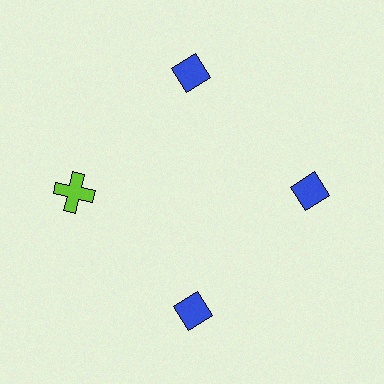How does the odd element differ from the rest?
It differs in both color (lime instead of blue) and shape (cross instead of diamond).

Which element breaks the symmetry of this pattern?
The lime cross at roughly the 9 o'clock position breaks the symmetry. All other shapes are blue diamonds.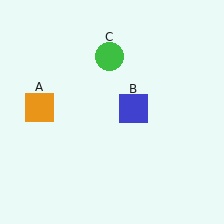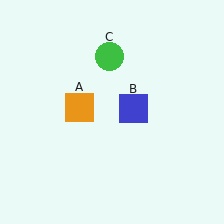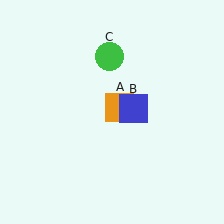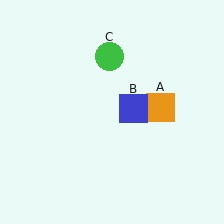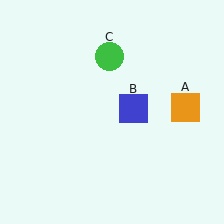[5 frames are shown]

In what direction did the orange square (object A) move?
The orange square (object A) moved right.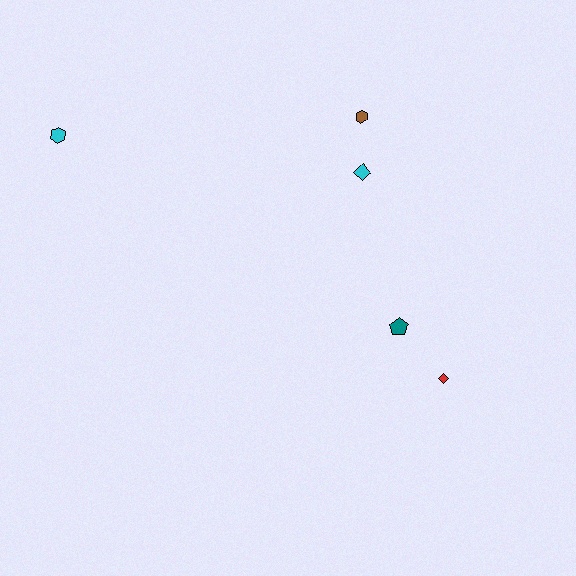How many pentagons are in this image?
There is 1 pentagon.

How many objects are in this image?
There are 5 objects.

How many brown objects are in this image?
There is 1 brown object.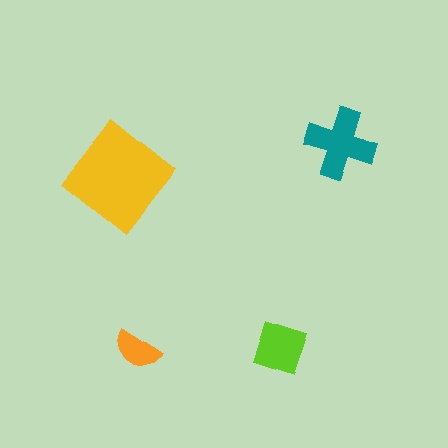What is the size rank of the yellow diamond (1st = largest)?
1st.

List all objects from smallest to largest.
The orange semicircle, the lime square, the teal cross, the yellow diamond.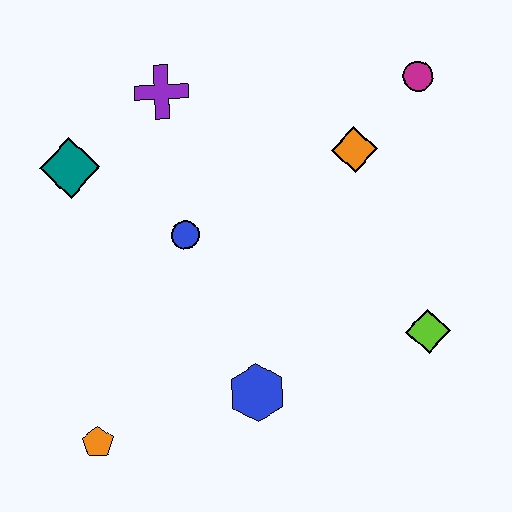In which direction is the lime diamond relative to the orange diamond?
The lime diamond is below the orange diamond.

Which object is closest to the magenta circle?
The orange diamond is closest to the magenta circle.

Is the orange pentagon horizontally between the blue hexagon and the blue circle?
No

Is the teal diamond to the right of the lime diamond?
No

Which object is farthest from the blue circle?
The magenta circle is farthest from the blue circle.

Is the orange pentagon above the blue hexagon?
No